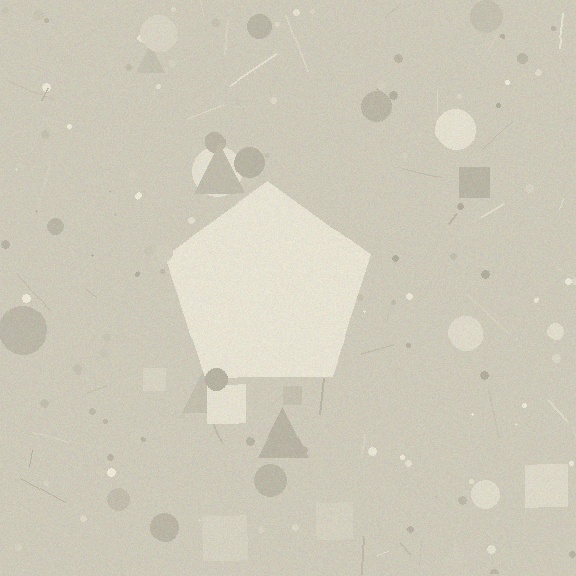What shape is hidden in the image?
A pentagon is hidden in the image.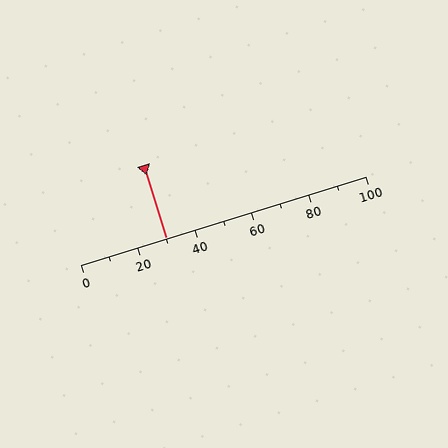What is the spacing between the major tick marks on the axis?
The major ticks are spaced 20 apart.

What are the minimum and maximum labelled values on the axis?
The axis runs from 0 to 100.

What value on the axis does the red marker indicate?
The marker indicates approximately 30.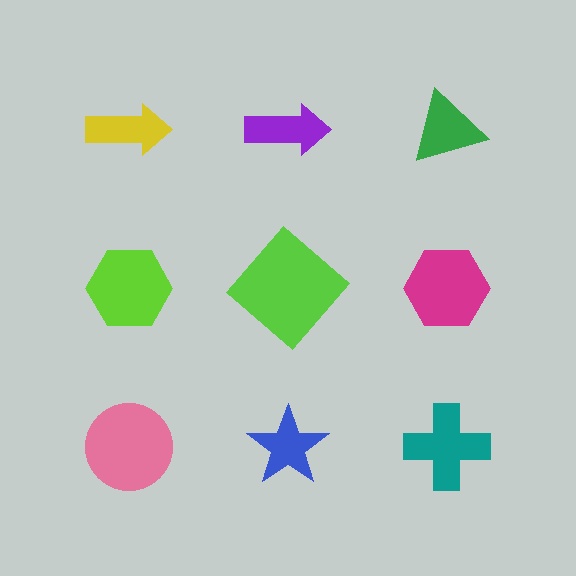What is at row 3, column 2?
A blue star.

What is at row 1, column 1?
A yellow arrow.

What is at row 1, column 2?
A purple arrow.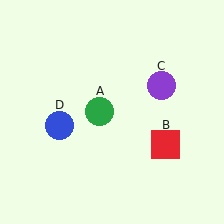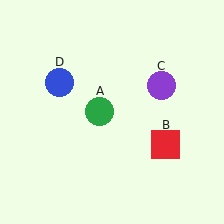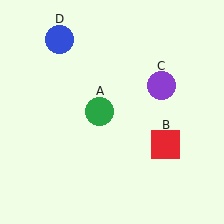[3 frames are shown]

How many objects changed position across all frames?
1 object changed position: blue circle (object D).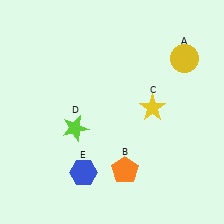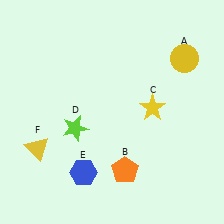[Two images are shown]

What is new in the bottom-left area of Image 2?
A yellow triangle (F) was added in the bottom-left area of Image 2.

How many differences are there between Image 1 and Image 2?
There is 1 difference between the two images.